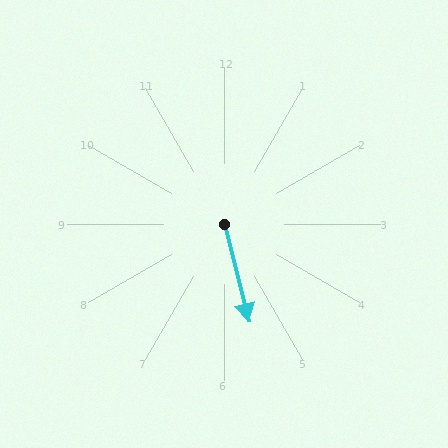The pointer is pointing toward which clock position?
Roughly 6 o'clock.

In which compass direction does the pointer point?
South.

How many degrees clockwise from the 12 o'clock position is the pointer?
Approximately 166 degrees.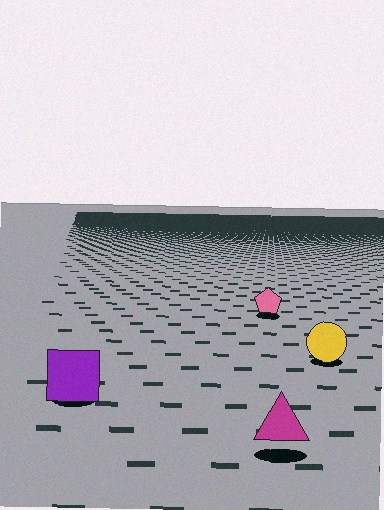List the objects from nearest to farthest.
From nearest to farthest: the magenta triangle, the purple square, the yellow circle, the pink pentagon.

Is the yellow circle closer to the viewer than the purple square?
No. The purple square is closer — you can tell from the texture gradient: the ground texture is coarser near it.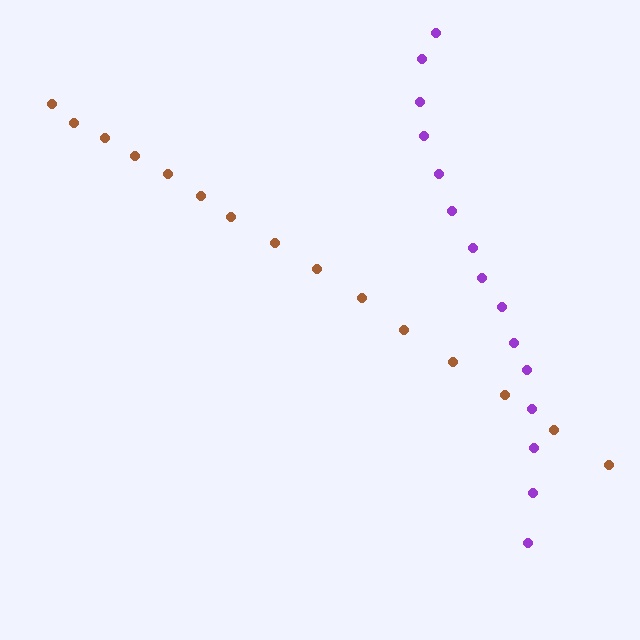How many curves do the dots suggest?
There are 2 distinct paths.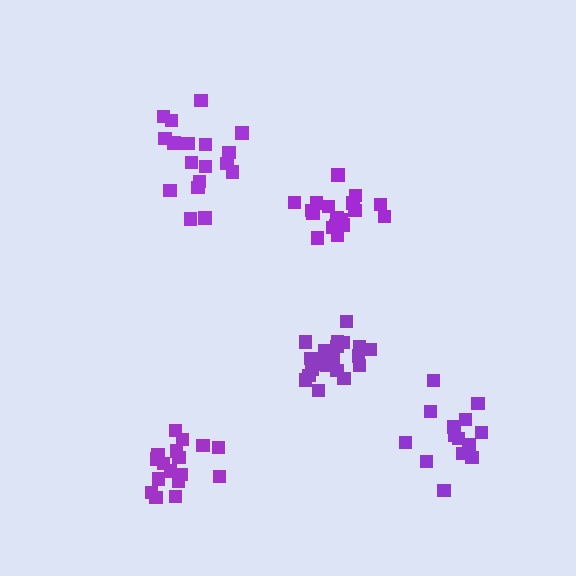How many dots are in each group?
Group 1: 18 dots, Group 2: 16 dots, Group 3: 21 dots, Group 4: 18 dots, Group 5: 18 dots (91 total).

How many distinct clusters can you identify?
There are 5 distinct clusters.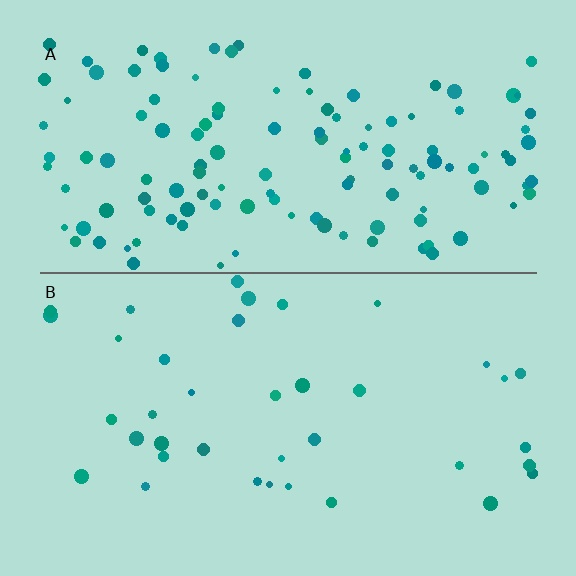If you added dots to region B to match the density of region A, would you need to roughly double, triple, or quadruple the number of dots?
Approximately triple.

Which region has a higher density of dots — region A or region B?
A (the top).